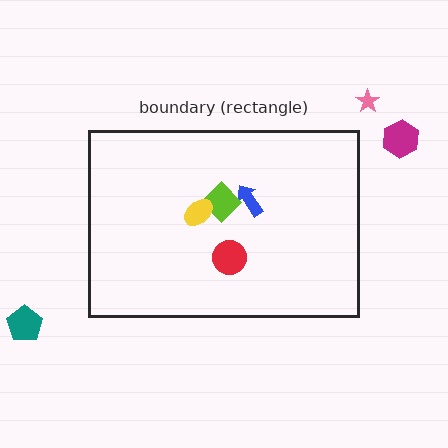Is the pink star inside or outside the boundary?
Outside.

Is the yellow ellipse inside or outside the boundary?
Inside.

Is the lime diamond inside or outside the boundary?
Inside.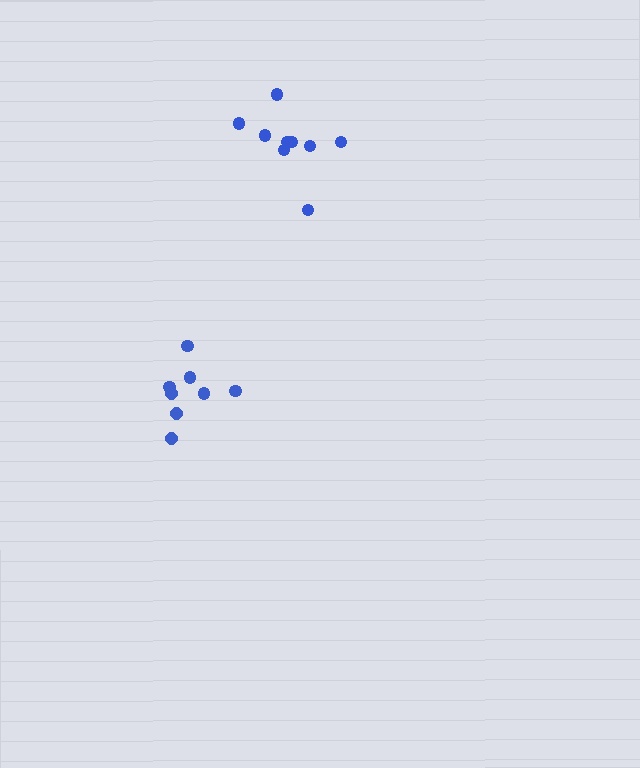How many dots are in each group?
Group 1: 8 dots, Group 2: 9 dots (17 total).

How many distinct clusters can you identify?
There are 2 distinct clusters.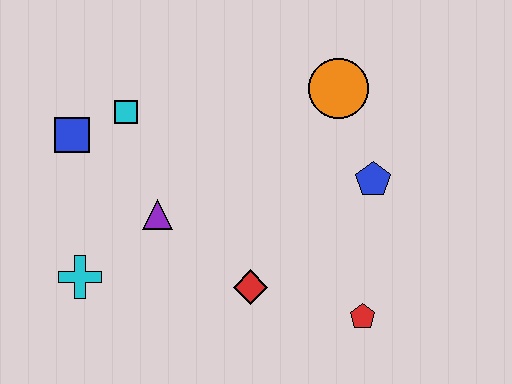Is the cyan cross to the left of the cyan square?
Yes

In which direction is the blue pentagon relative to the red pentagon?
The blue pentagon is above the red pentagon.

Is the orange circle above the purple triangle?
Yes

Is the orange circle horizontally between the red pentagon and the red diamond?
Yes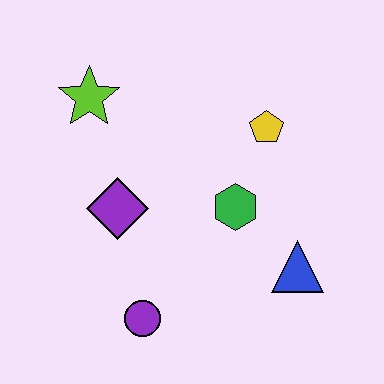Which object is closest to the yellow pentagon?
The green hexagon is closest to the yellow pentagon.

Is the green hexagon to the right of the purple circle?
Yes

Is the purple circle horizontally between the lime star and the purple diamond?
No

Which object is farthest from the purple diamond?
The blue triangle is farthest from the purple diamond.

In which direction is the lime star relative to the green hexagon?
The lime star is to the left of the green hexagon.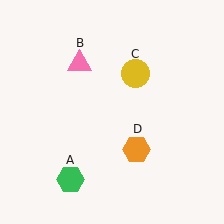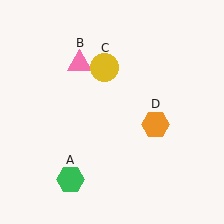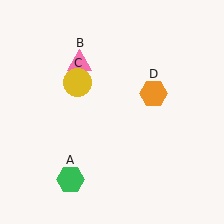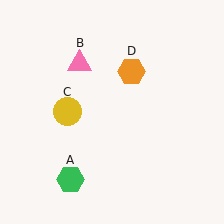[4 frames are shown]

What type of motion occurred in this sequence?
The yellow circle (object C), orange hexagon (object D) rotated counterclockwise around the center of the scene.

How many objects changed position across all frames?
2 objects changed position: yellow circle (object C), orange hexagon (object D).